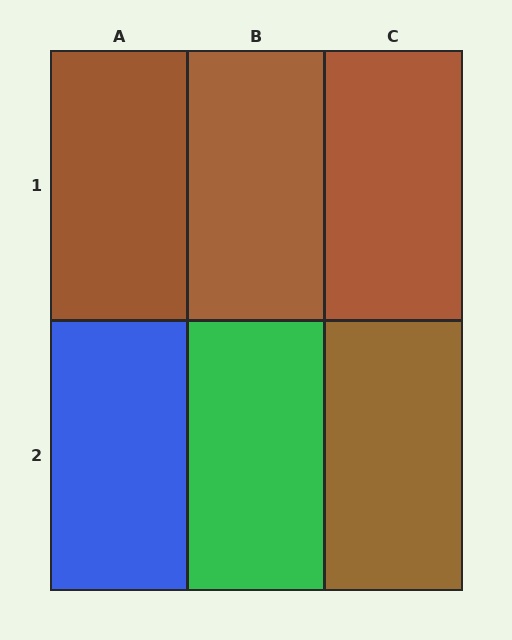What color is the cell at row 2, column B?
Green.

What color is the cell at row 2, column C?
Brown.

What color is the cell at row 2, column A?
Blue.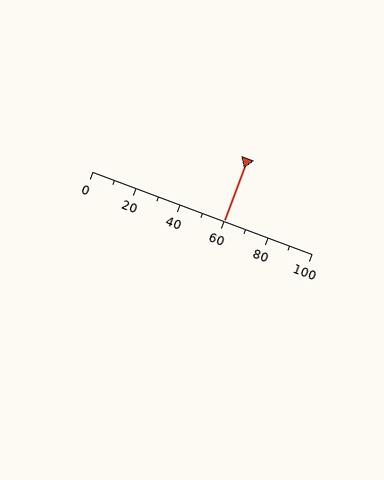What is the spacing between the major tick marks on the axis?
The major ticks are spaced 20 apart.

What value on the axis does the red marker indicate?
The marker indicates approximately 60.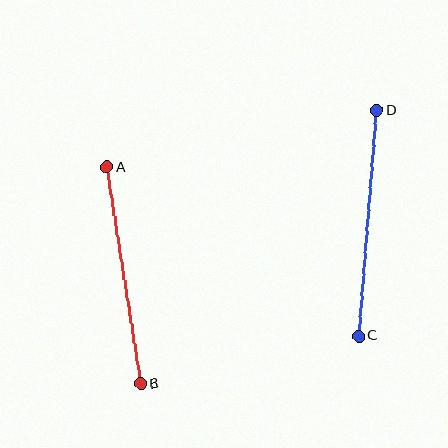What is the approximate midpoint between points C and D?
The midpoint is at approximately (368, 223) pixels.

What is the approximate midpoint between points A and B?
The midpoint is at approximately (124, 276) pixels.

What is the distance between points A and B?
The distance is approximately 220 pixels.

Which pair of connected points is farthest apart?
Points C and D are farthest apart.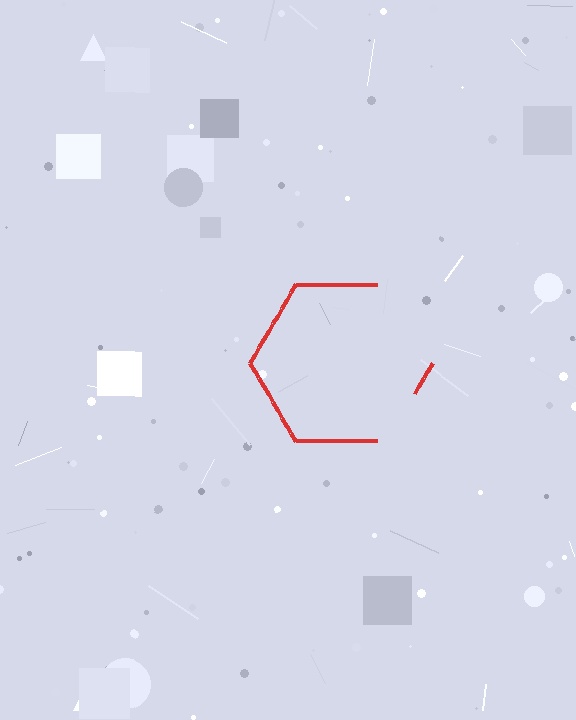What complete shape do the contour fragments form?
The contour fragments form a hexagon.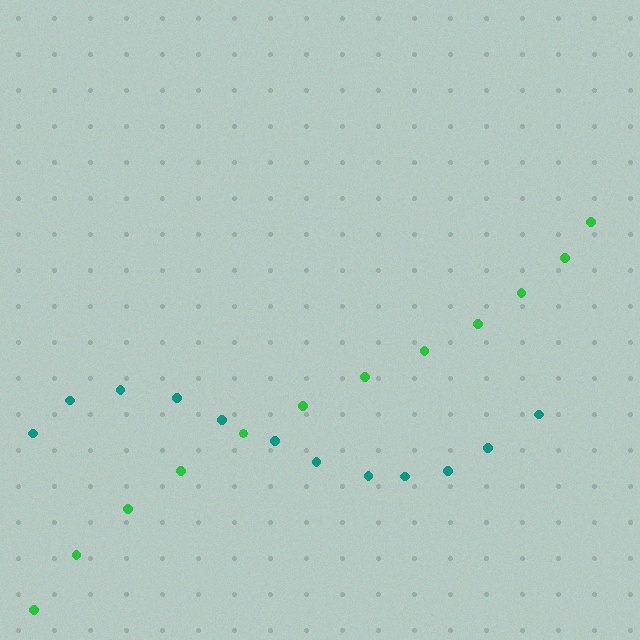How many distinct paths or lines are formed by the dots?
There are 2 distinct paths.